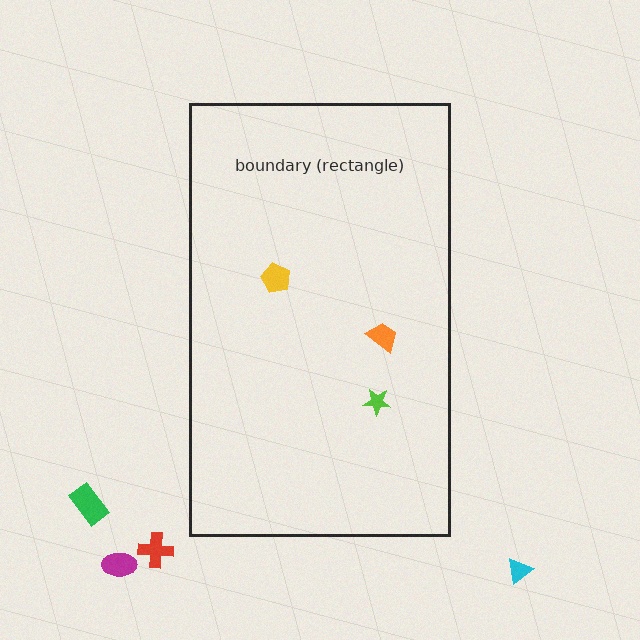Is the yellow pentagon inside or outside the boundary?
Inside.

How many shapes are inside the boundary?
3 inside, 4 outside.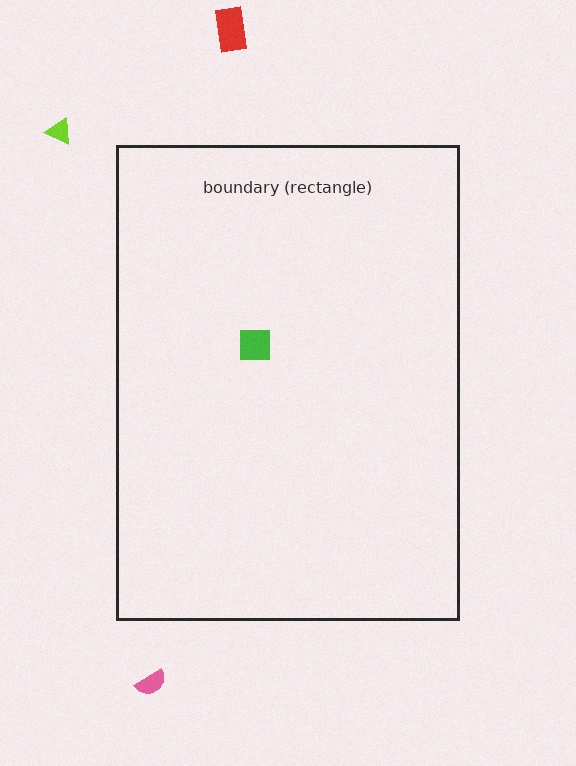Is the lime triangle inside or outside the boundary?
Outside.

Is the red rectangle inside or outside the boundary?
Outside.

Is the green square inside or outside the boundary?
Inside.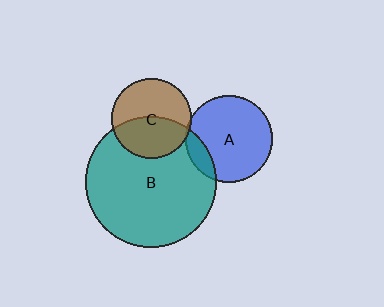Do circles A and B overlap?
Yes.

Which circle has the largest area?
Circle B (teal).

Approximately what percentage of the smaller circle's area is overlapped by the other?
Approximately 15%.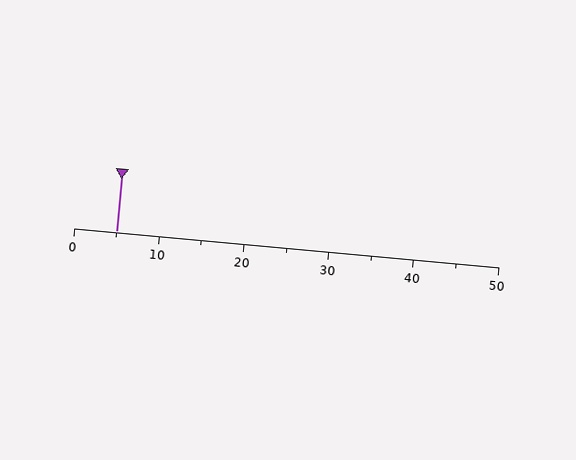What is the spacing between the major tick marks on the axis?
The major ticks are spaced 10 apart.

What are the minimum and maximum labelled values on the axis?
The axis runs from 0 to 50.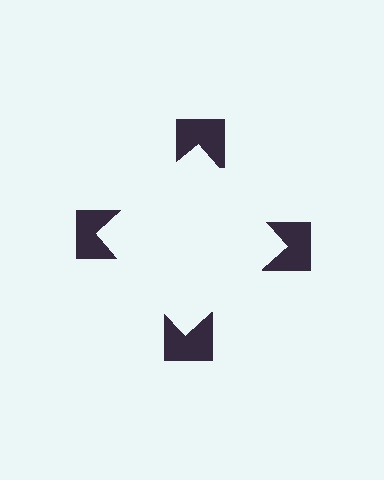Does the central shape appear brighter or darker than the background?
It typically appears slightly brighter than the background, even though no actual brightness change is drawn.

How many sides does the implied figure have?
4 sides.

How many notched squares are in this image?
There are 4 — one at each vertex of the illusory square.